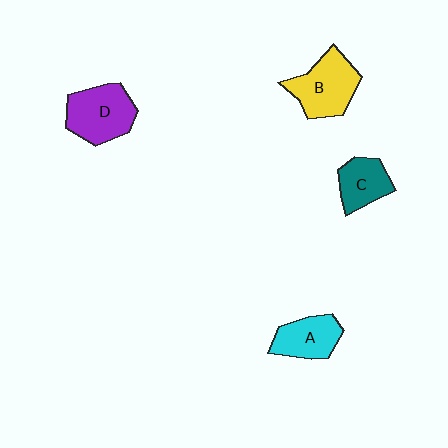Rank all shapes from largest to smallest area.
From largest to smallest: B (yellow), D (purple), A (cyan), C (teal).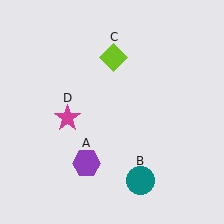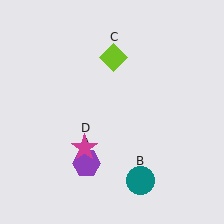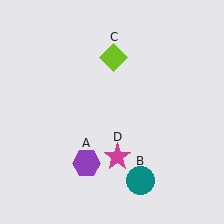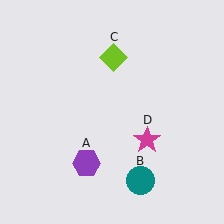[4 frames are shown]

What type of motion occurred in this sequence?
The magenta star (object D) rotated counterclockwise around the center of the scene.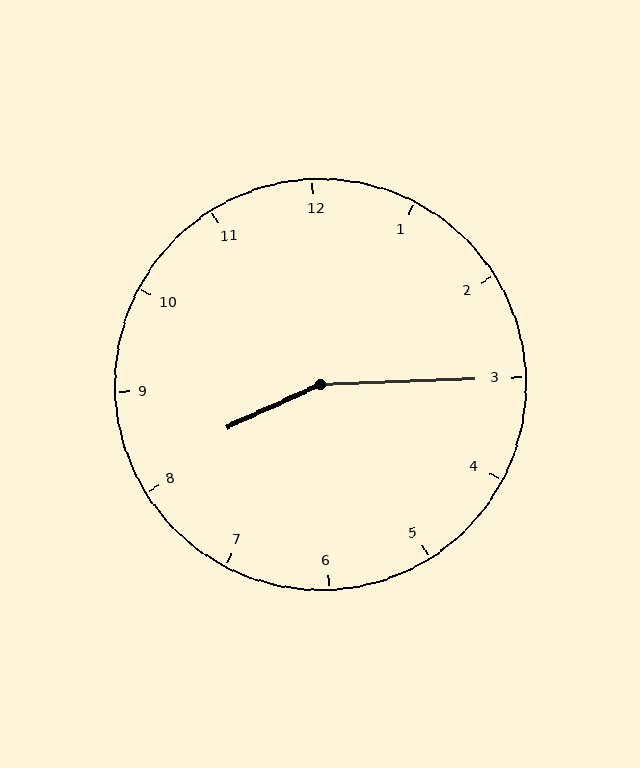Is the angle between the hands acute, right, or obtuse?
It is obtuse.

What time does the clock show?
8:15.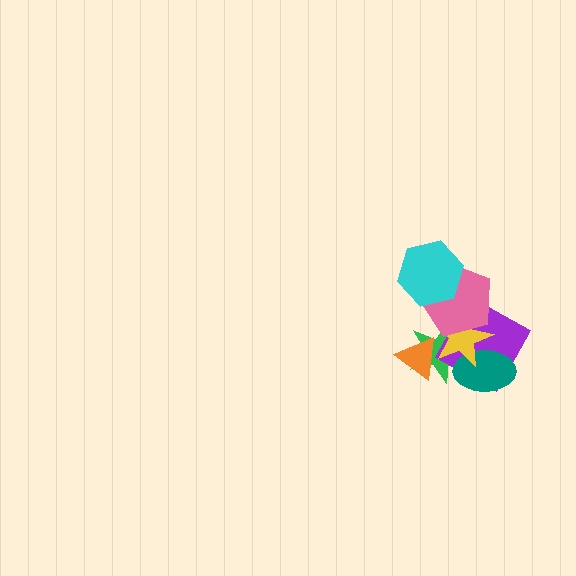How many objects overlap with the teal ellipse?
3 objects overlap with the teal ellipse.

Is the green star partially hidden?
Yes, it is partially covered by another shape.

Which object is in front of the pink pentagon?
The cyan hexagon is in front of the pink pentagon.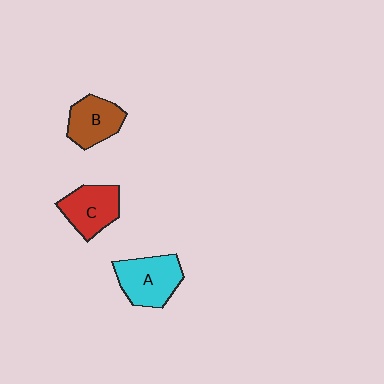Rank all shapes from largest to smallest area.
From largest to smallest: A (cyan), C (red), B (brown).